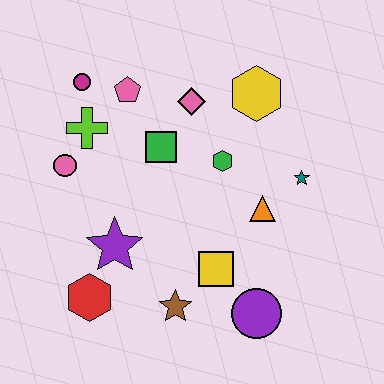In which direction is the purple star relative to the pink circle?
The purple star is below the pink circle.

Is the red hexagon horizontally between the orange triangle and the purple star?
No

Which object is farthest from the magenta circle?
The purple circle is farthest from the magenta circle.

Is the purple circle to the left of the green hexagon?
No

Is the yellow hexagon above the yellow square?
Yes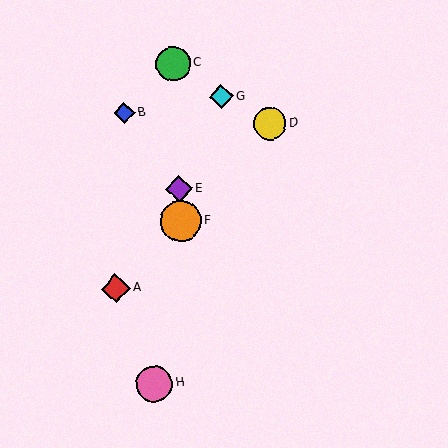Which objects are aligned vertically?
Objects C, E, F are aligned vertically.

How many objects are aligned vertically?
3 objects (C, E, F) are aligned vertically.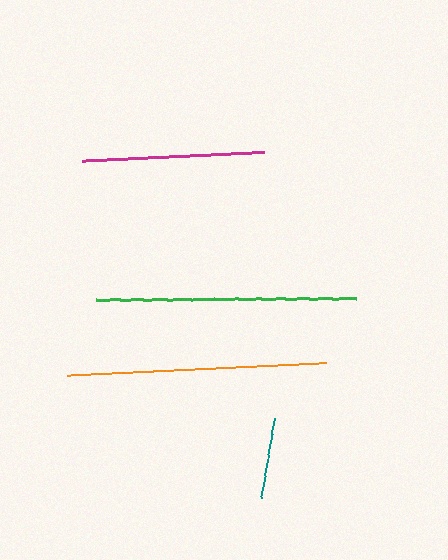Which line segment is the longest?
The green line is the longest at approximately 260 pixels.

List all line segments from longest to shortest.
From longest to shortest: green, orange, magenta, teal.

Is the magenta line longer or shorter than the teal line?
The magenta line is longer than the teal line.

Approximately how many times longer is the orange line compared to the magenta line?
The orange line is approximately 1.4 times the length of the magenta line.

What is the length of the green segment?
The green segment is approximately 260 pixels long.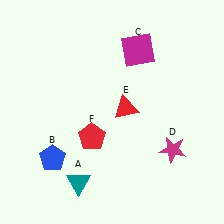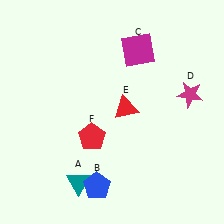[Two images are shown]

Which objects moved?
The objects that moved are: the blue pentagon (B), the magenta star (D).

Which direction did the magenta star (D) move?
The magenta star (D) moved up.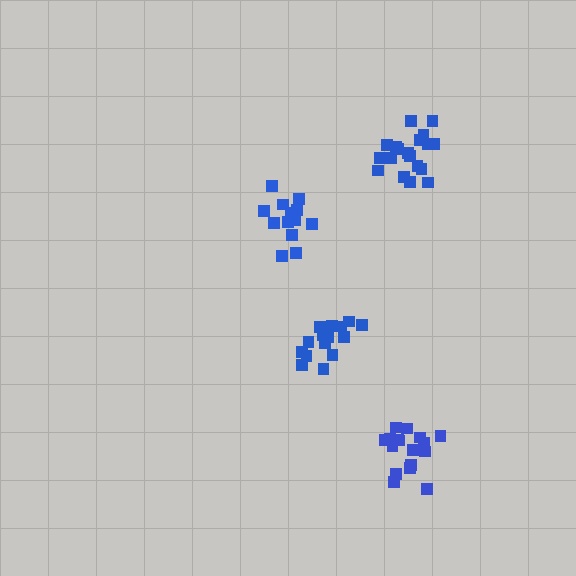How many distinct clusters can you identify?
There are 4 distinct clusters.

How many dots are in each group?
Group 1: 16 dots, Group 2: 14 dots, Group 3: 19 dots, Group 4: 17 dots (66 total).